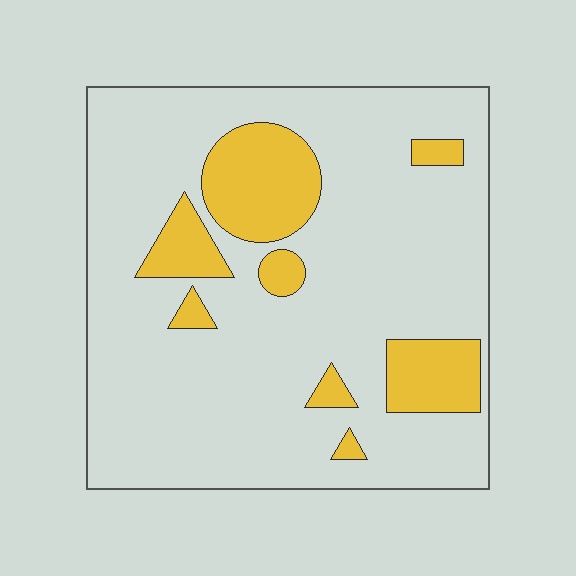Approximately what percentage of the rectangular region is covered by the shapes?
Approximately 20%.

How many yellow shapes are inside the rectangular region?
8.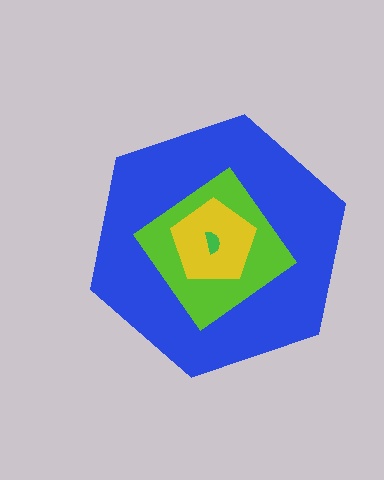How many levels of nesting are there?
4.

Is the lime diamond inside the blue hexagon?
Yes.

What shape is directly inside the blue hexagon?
The lime diamond.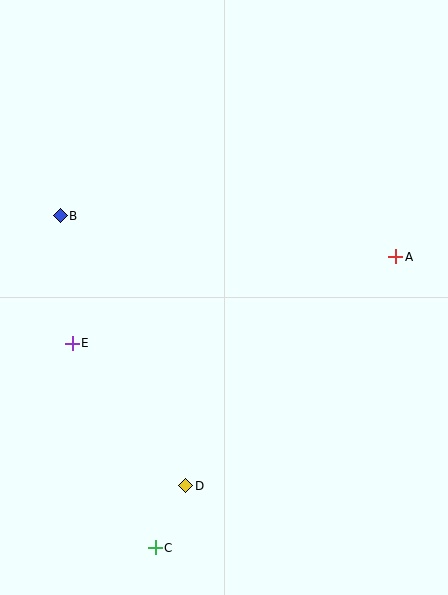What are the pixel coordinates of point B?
Point B is at (60, 216).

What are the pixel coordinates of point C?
Point C is at (155, 548).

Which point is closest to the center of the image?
Point E at (72, 343) is closest to the center.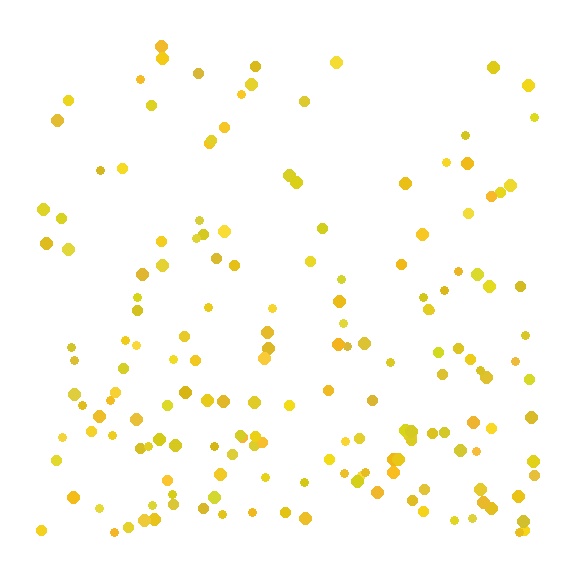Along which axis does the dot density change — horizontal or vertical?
Vertical.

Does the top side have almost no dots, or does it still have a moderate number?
Still a moderate number, just noticeably fewer than the bottom.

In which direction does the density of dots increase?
From top to bottom, with the bottom side densest.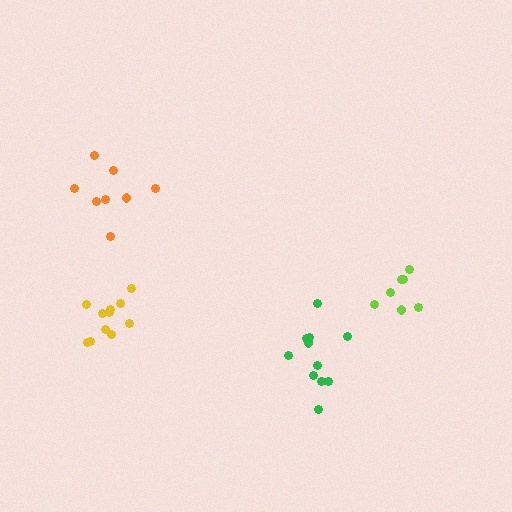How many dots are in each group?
Group 1: 7 dots, Group 2: 11 dots, Group 3: 11 dots, Group 4: 8 dots (37 total).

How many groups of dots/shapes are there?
There are 4 groups.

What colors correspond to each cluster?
The clusters are colored: lime, yellow, green, orange.